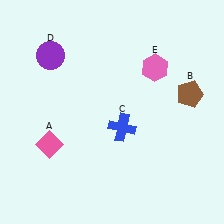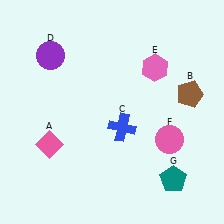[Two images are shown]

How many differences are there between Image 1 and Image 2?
There are 2 differences between the two images.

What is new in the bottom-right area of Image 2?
A pink circle (F) was added in the bottom-right area of Image 2.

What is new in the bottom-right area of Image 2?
A teal pentagon (G) was added in the bottom-right area of Image 2.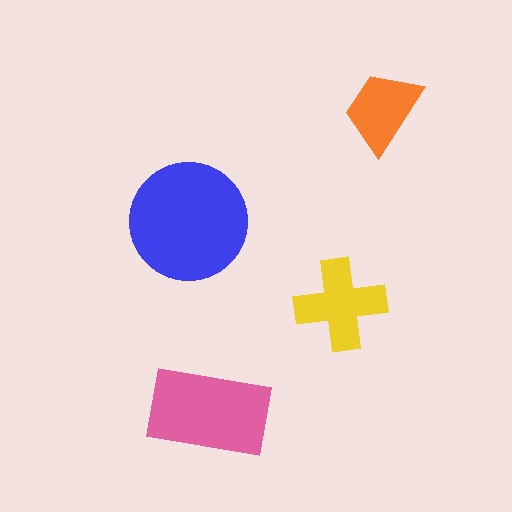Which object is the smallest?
The orange trapezoid.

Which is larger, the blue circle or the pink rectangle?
The blue circle.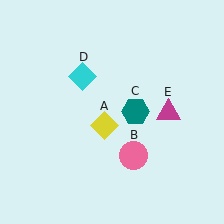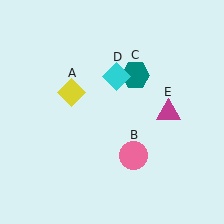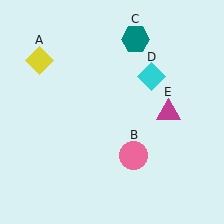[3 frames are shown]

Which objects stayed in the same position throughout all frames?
Pink circle (object B) and magenta triangle (object E) remained stationary.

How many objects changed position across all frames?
3 objects changed position: yellow diamond (object A), teal hexagon (object C), cyan diamond (object D).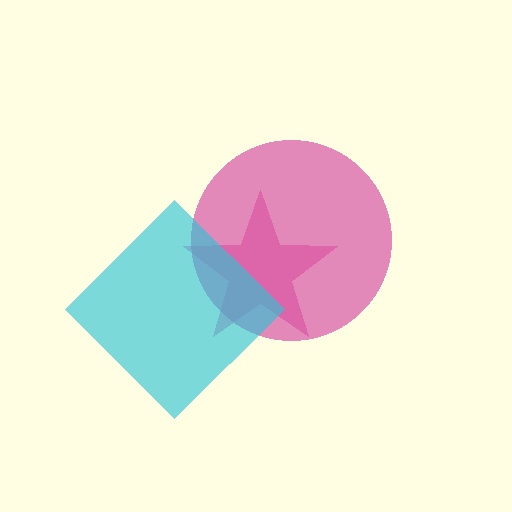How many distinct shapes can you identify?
There are 3 distinct shapes: a pink star, a magenta circle, a cyan diamond.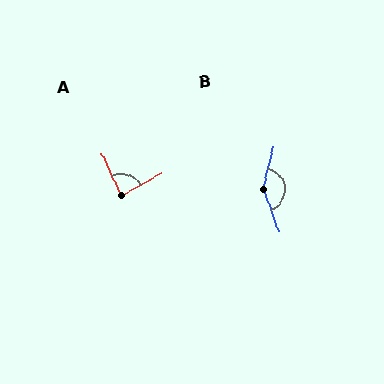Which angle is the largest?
B, at approximately 146 degrees.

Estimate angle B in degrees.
Approximately 146 degrees.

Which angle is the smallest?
A, at approximately 86 degrees.